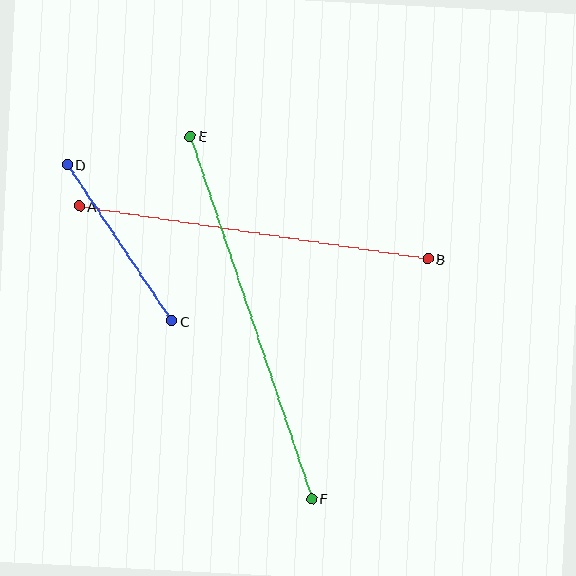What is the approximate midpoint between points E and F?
The midpoint is at approximately (251, 317) pixels.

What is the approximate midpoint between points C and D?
The midpoint is at approximately (119, 243) pixels.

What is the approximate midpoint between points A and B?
The midpoint is at approximately (253, 232) pixels.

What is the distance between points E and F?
The distance is approximately 383 pixels.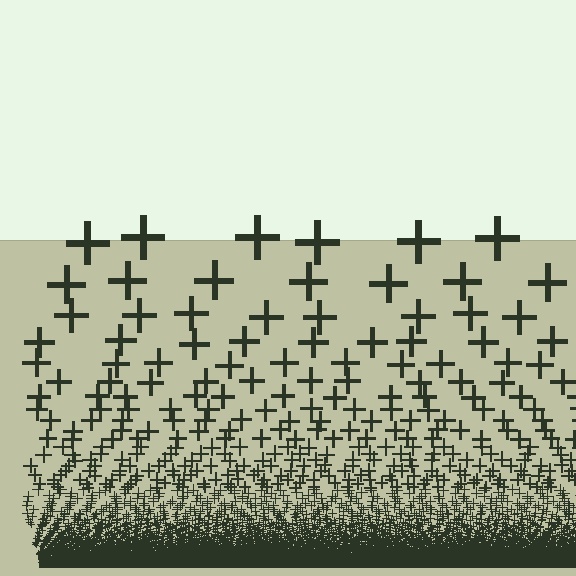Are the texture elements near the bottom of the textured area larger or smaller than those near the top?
Smaller. The gradient is inverted — elements near the bottom are smaller and denser.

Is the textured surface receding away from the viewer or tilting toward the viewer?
The surface appears to tilt toward the viewer. Texture elements get larger and sparser toward the top.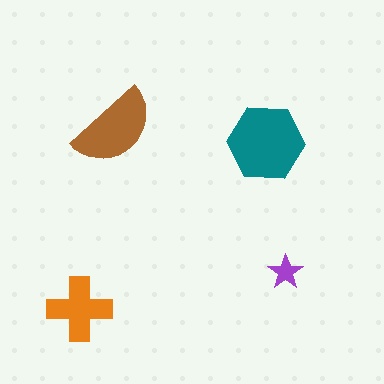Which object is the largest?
The teal hexagon.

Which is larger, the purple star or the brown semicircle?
The brown semicircle.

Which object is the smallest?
The purple star.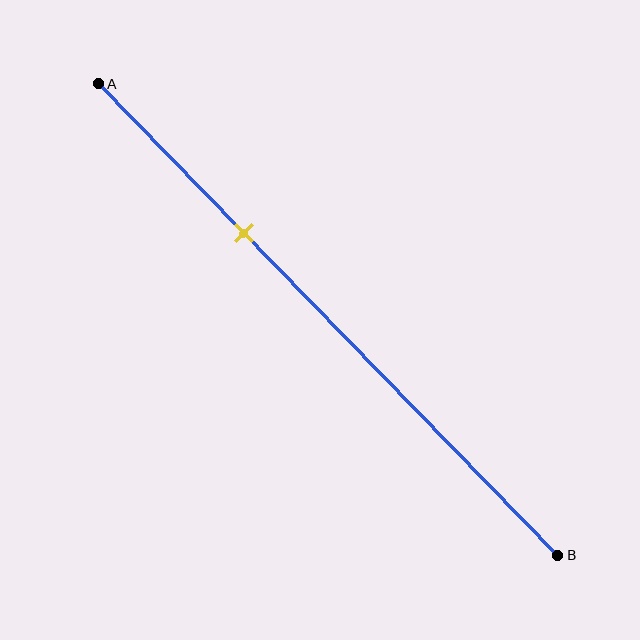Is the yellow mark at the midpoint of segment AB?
No, the mark is at about 30% from A, not at the 50% midpoint.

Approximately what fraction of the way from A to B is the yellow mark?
The yellow mark is approximately 30% of the way from A to B.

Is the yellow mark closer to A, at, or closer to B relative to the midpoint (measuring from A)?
The yellow mark is closer to point A than the midpoint of segment AB.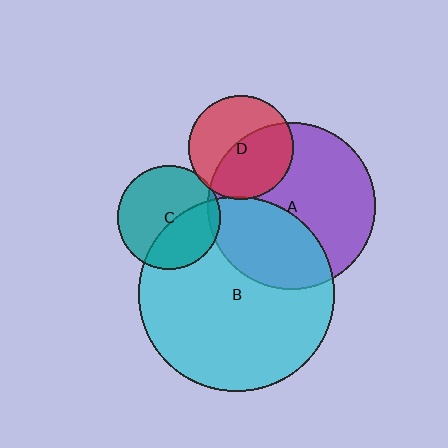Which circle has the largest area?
Circle B (cyan).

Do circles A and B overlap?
Yes.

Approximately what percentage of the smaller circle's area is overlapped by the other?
Approximately 35%.